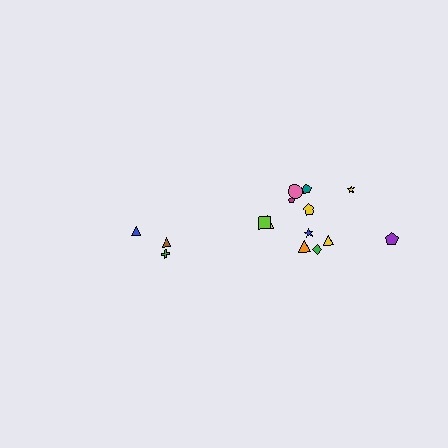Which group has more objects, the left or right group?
The right group.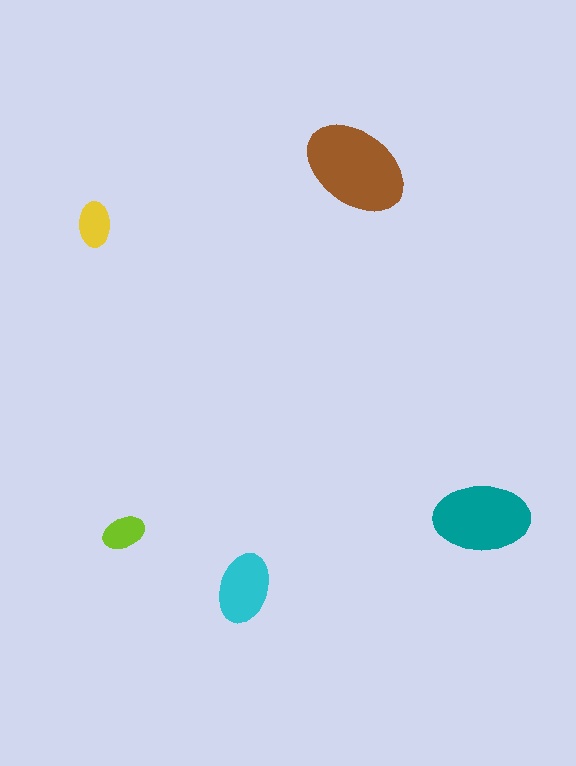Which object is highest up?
The brown ellipse is topmost.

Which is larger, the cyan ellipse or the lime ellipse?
The cyan one.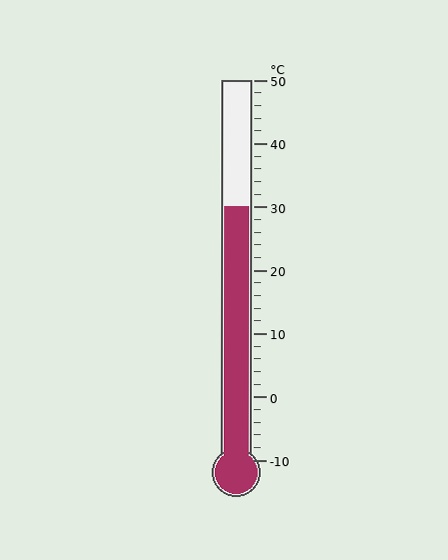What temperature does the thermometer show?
The thermometer shows approximately 30°C.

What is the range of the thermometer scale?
The thermometer scale ranges from -10°C to 50°C.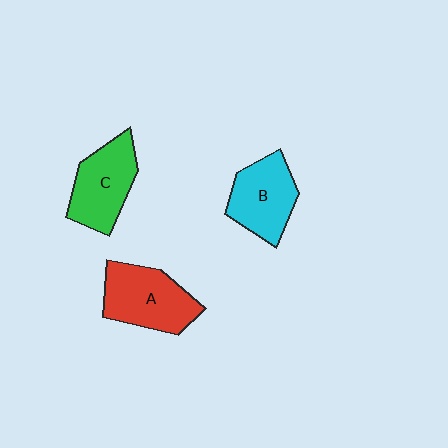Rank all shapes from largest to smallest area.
From largest to smallest: A (red), C (green), B (cyan).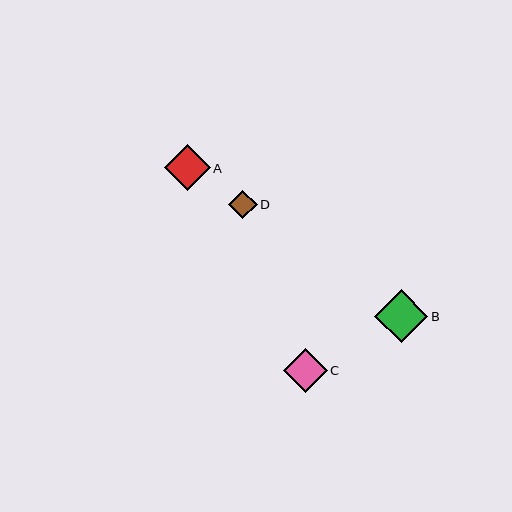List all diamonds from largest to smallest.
From largest to smallest: B, A, C, D.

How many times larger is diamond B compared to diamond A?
Diamond B is approximately 1.1 times the size of diamond A.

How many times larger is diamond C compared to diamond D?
Diamond C is approximately 1.5 times the size of diamond D.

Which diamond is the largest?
Diamond B is the largest with a size of approximately 53 pixels.